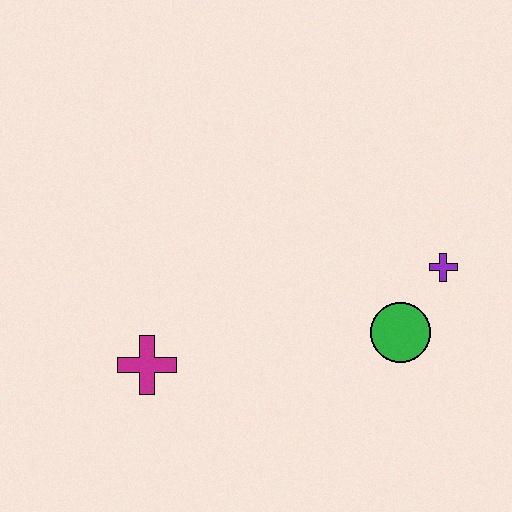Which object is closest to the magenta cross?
The green circle is closest to the magenta cross.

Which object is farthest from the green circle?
The magenta cross is farthest from the green circle.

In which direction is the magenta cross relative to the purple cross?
The magenta cross is to the left of the purple cross.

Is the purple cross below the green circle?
No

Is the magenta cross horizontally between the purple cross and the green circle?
No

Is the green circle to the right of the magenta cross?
Yes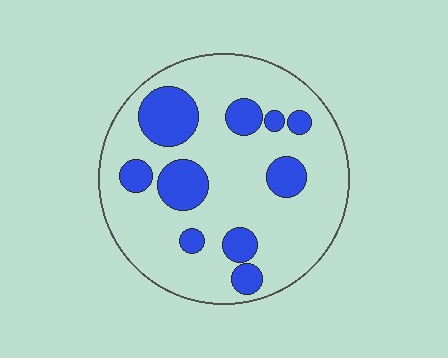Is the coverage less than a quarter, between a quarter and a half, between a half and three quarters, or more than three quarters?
Less than a quarter.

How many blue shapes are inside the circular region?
10.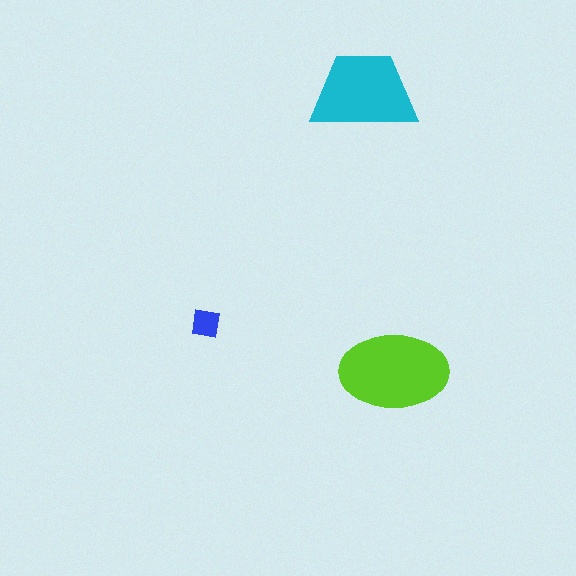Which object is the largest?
The lime ellipse.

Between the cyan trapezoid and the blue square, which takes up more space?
The cyan trapezoid.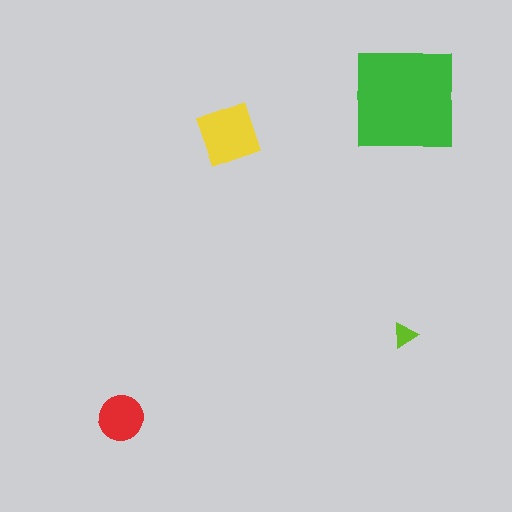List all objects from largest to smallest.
The green square, the yellow diamond, the red circle, the lime triangle.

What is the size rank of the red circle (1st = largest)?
3rd.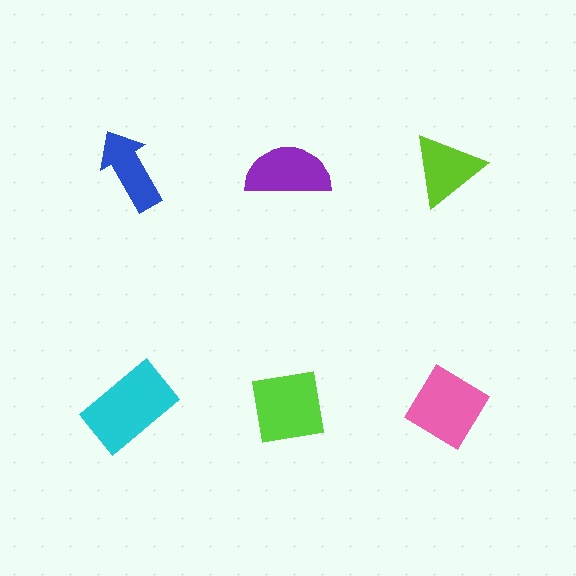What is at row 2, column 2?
A lime square.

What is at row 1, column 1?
A blue arrow.